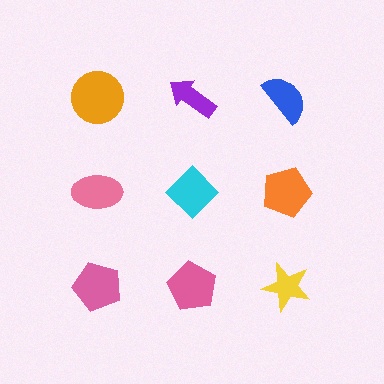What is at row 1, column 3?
A blue semicircle.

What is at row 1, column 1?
An orange circle.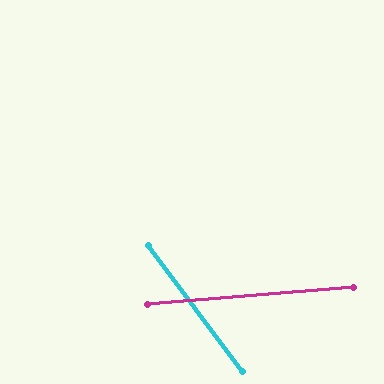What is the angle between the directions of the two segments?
Approximately 58 degrees.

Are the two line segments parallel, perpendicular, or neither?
Neither parallel nor perpendicular — they differ by about 58°.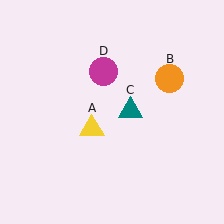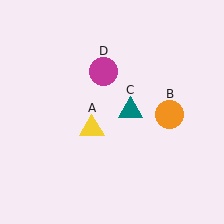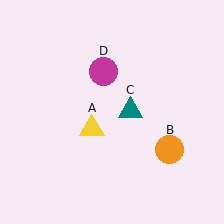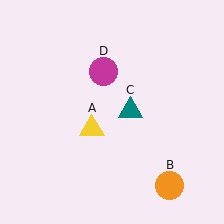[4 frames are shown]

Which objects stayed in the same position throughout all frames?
Yellow triangle (object A) and teal triangle (object C) and magenta circle (object D) remained stationary.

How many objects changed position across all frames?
1 object changed position: orange circle (object B).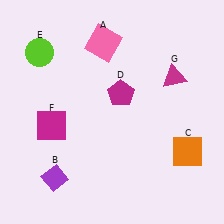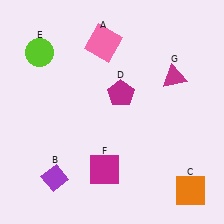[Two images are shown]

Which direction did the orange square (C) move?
The orange square (C) moved down.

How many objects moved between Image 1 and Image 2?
2 objects moved between the two images.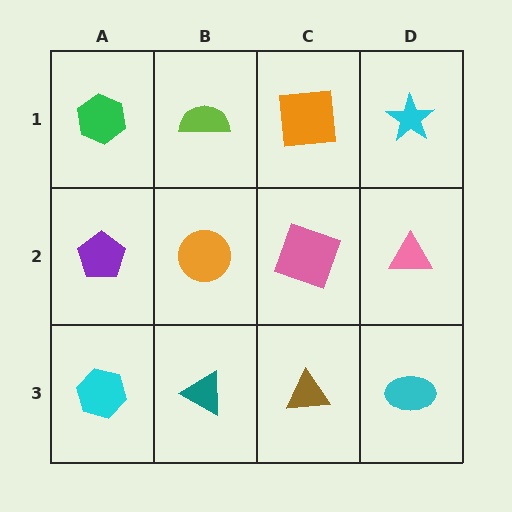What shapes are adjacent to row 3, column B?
An orange circle (row 2, column B), a cyan hexagon (row 3, column A), a brown triangle (row 3, column C).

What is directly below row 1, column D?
A pink triangle.